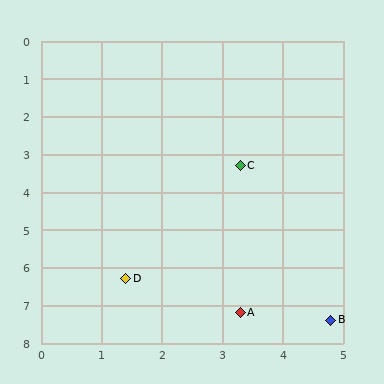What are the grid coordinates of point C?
Point C is at approximately (3.3, 3.3).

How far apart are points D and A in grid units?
Points D and A are about 2.1 grid units apart.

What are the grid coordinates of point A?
Point A is at approximately (3.3, 7.2).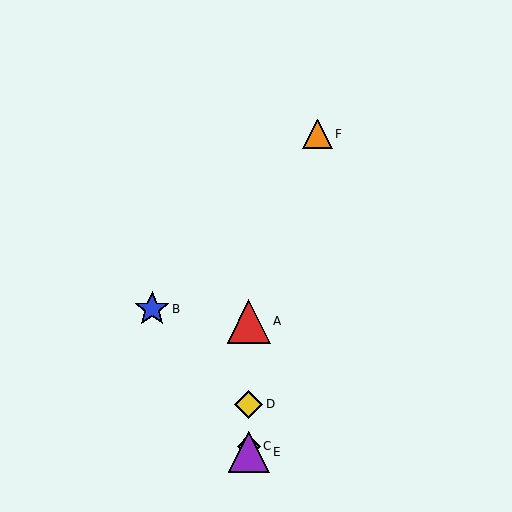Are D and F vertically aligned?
No, D is at x≈249 and F is at x≈317.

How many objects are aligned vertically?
4 objects (A, C, D, E) are aligned vertically.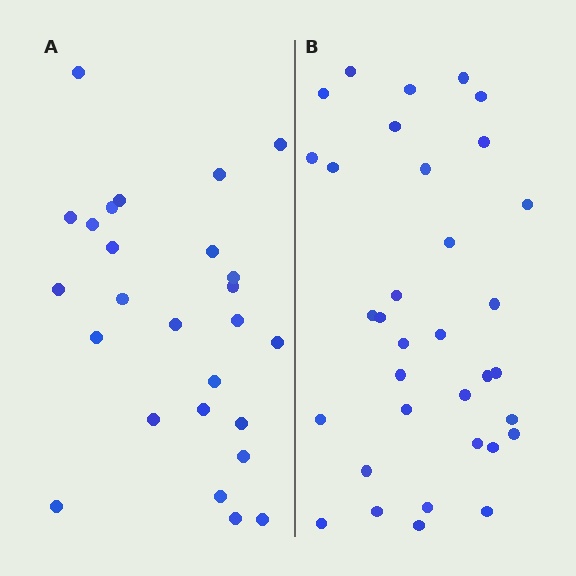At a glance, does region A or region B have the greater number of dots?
Region B (the right region) has more dots.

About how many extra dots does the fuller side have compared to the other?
Region B has roughly 8 or so more dots than region A.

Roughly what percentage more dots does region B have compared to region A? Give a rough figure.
About 30% more.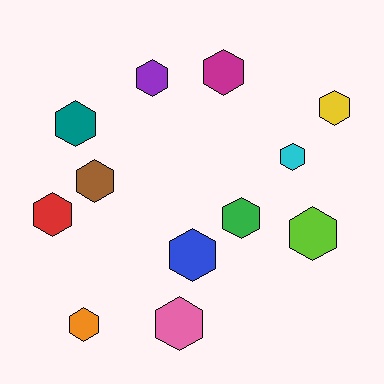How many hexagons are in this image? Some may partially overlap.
There are 12 hexagons.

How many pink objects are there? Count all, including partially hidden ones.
There is 1 pink object.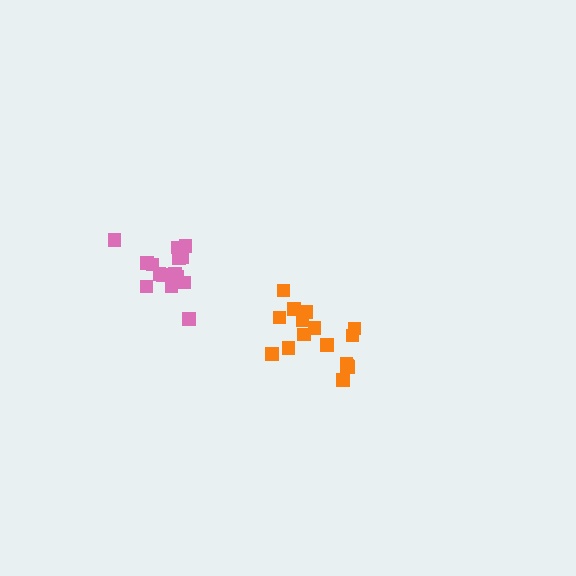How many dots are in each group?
Group 1: 16 dots, Group 2: 16 dots (32 total).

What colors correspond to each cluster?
The clusters are colored: orange, pink.